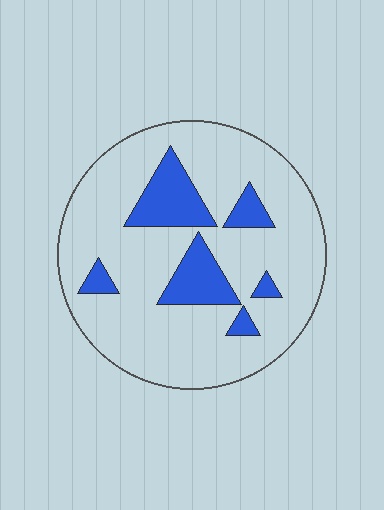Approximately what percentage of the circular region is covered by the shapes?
Approximately 20%.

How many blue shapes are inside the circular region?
6.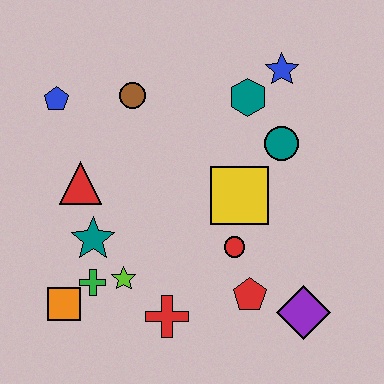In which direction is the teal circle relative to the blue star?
The teal circle is below the blue star.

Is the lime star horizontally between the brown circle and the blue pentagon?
Yes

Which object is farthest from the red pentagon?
The blue pentagon is farthest from the red pentagon.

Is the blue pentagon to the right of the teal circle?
No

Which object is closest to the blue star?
The teal hexagon is closest to the blue star.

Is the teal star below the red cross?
No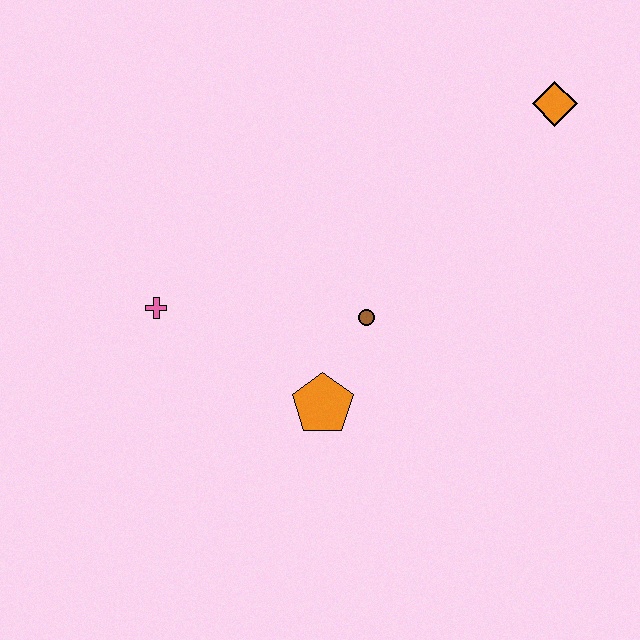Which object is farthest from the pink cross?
The orange diamond is farthest from the pink cross.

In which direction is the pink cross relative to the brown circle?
The pink cross is to the left of the brown circle.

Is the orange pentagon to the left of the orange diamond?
Yes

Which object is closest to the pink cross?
The orange pentagon is closest to the pink cross.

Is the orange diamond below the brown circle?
No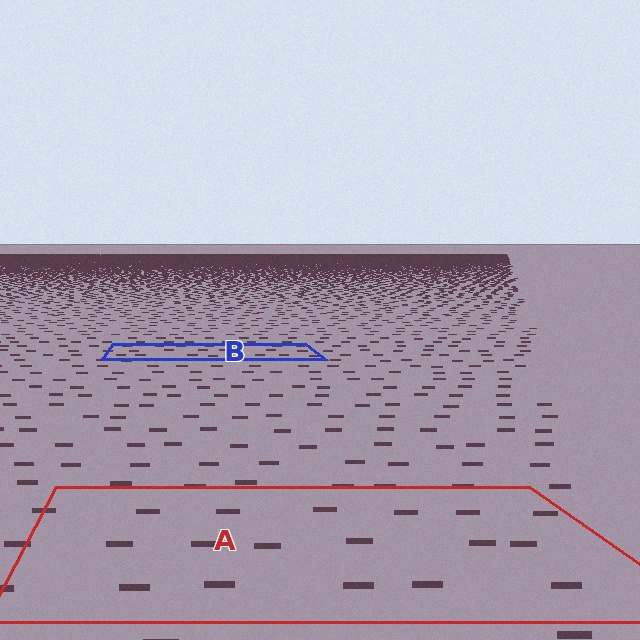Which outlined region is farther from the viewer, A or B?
Region B is farther from the viewer — the texture elements inside it appear smaller and more densely packed.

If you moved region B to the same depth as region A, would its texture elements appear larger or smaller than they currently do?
They would appear larger. At a closer depth, the same texture elements are projected at a bigger on-screen size.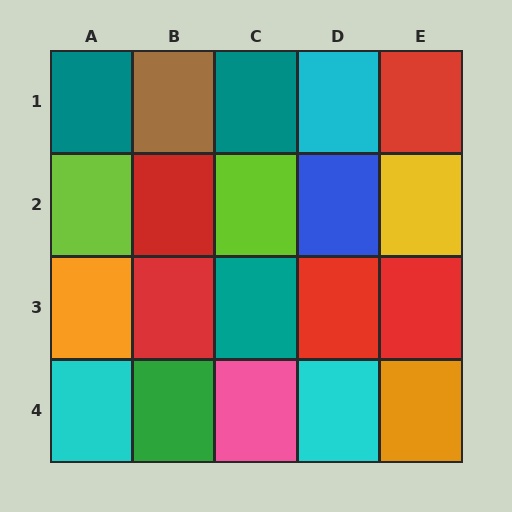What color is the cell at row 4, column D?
Cyan.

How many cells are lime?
2 cells are lime.